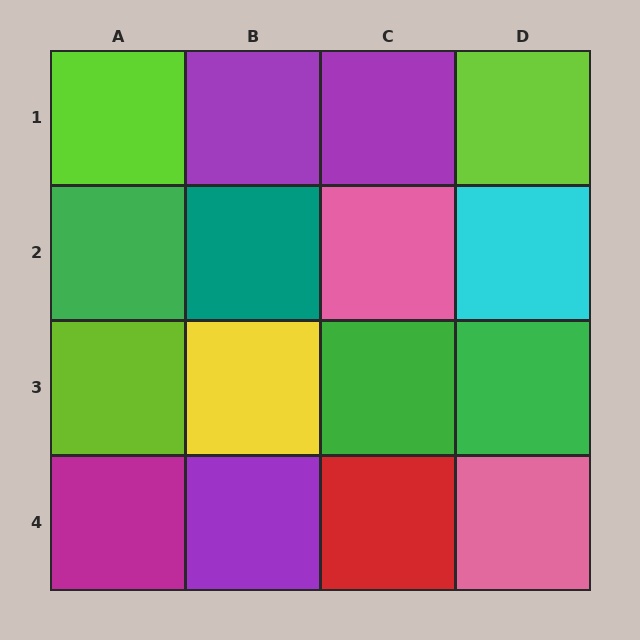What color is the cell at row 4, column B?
Purple.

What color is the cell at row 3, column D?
Green.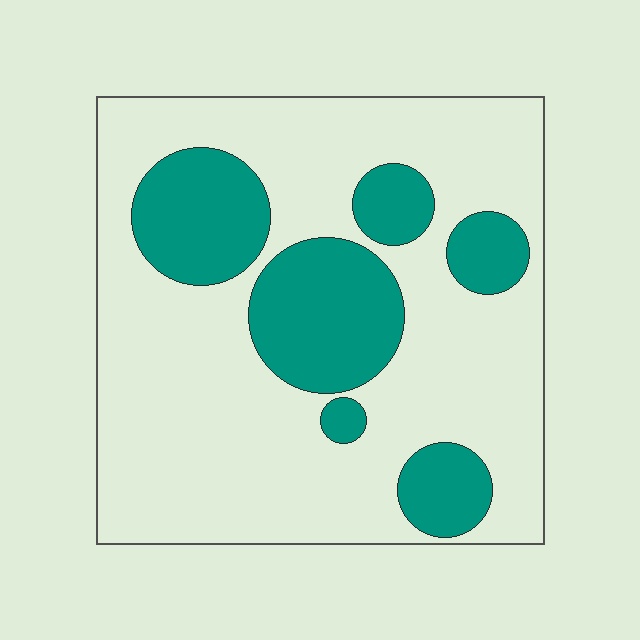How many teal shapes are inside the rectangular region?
6.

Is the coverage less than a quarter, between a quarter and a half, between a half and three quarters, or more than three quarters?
Between a quarter and a half.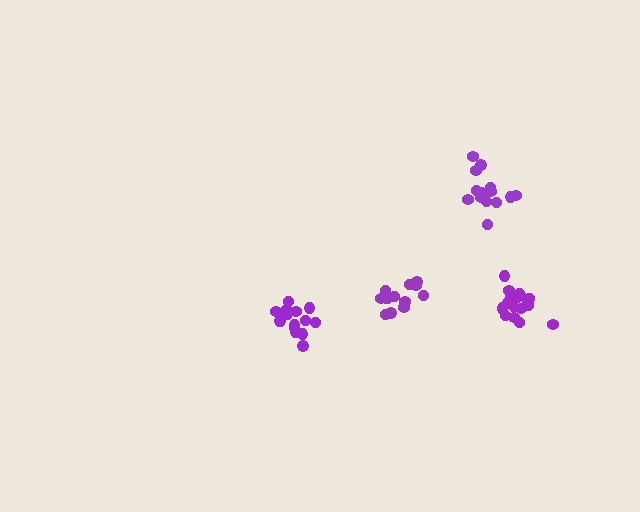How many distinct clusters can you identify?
There are 4 distinct clusters.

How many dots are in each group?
Group 1: 13 dots, Group 2: 17 dots, Group 3: 14 dots, Group 4: 19 dots (63 total).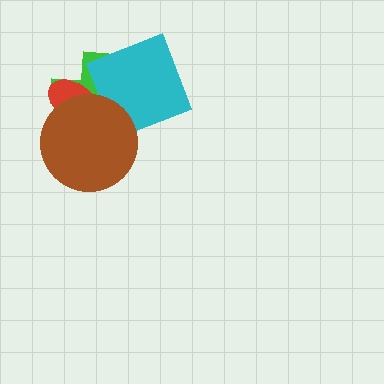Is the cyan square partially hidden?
Yes, it is partially covered by another shape.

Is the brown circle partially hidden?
No, no other shape covers it.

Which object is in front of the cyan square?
The brown circle is in front of the cyan square.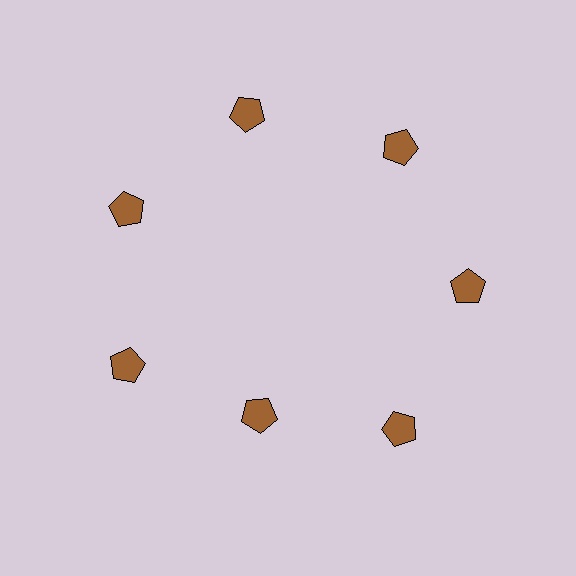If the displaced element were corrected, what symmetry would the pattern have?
It would have 7-fold rotational symmetry — the pattern would map onto itself every 51 degrees.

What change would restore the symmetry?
The symmetry would be restored by moving it outward, back onto the ring so that all 7 pentagons sit at equal angles and equal distance from the center.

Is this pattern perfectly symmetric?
No. The 7 brown pentagons are arranged in a ring, but one element near the 6 o'clock position is pulled inward toward the center, breaking the 7-fold rotational symmetry.